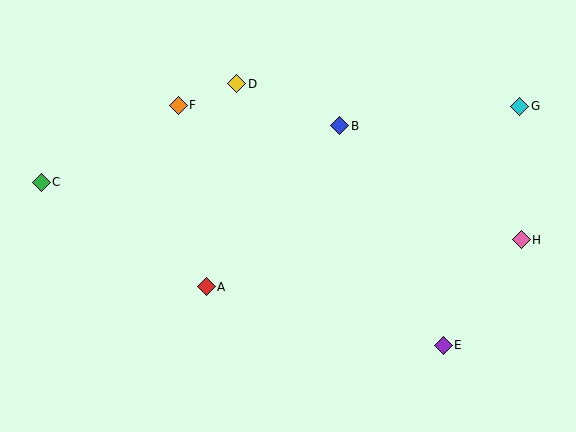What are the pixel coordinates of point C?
Point C is at (41, 182).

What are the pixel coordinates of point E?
Point E is at (443, 345).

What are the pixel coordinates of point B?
Point B is at (340, 126).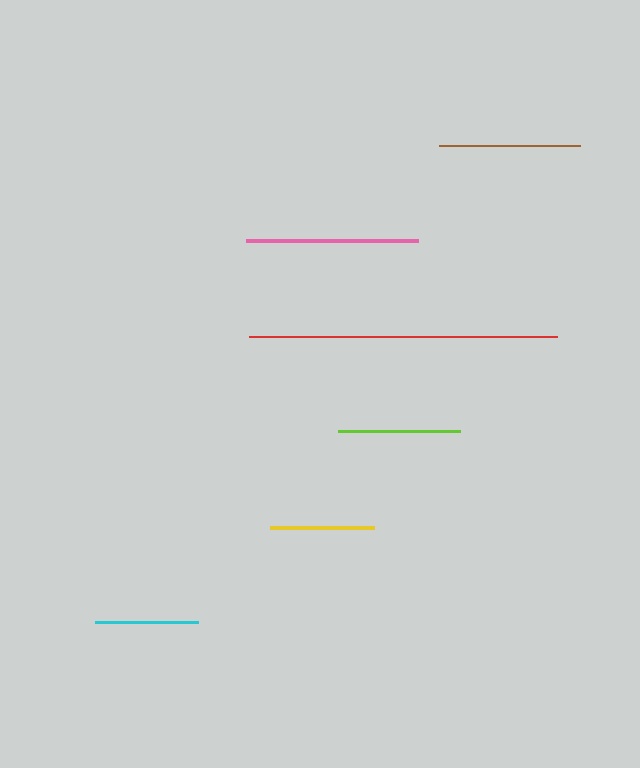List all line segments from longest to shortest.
From longest to shortest: red, pink, brown, lime, cyan, yellow.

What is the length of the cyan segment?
The cyan segment is approximately 104 pixels long.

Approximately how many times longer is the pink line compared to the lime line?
The pink line is approximately 1.4 times the length of the lime line.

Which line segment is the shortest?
The yellow line is the shortest at approximately 104 pixels.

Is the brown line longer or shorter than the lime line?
The brown line is longer than the lime line.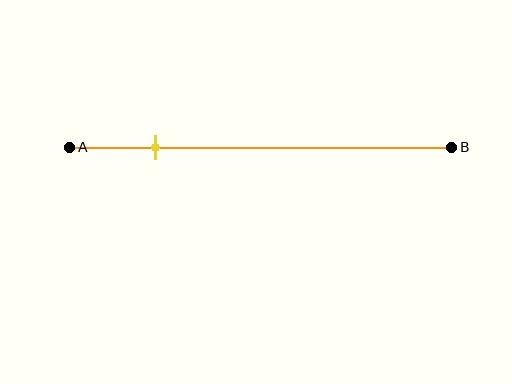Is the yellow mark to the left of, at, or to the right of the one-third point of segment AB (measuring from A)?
The yellow mark is to the left of the one-third point of segment AB.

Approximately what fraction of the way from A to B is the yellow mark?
The yellow mark is approximately 25% of the way from A to B.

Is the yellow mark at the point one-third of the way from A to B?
No, the mark is at about 25% from A, not at the 33% one-third point.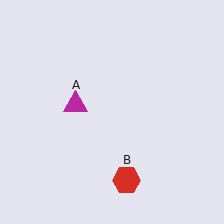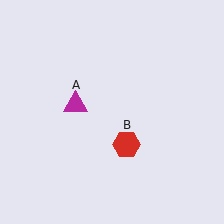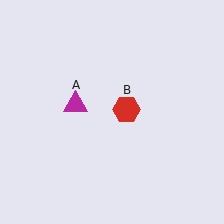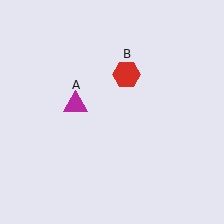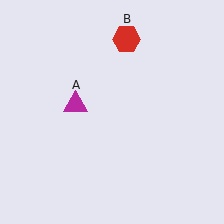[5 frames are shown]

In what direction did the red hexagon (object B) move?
The red hexagon (object B) moved up.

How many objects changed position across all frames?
1 object changed position: red hexagon (object B).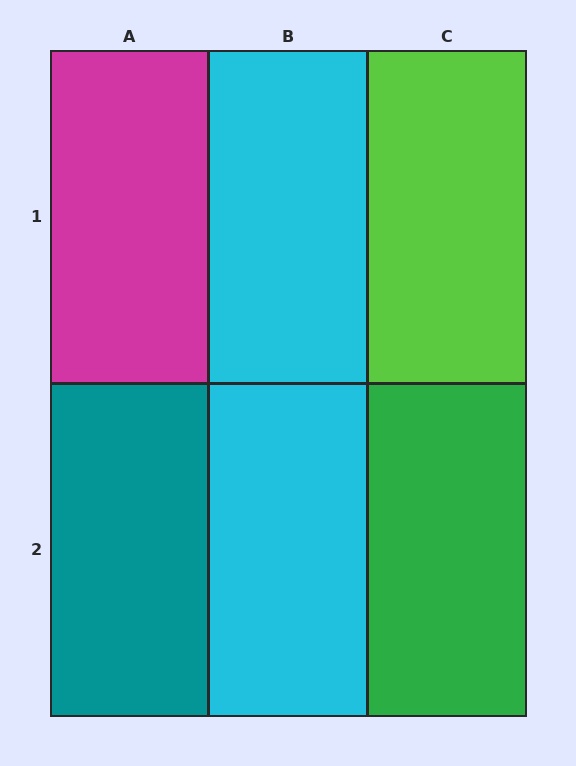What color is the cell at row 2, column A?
Teal.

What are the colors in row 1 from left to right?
Magenta, cyan, lime.